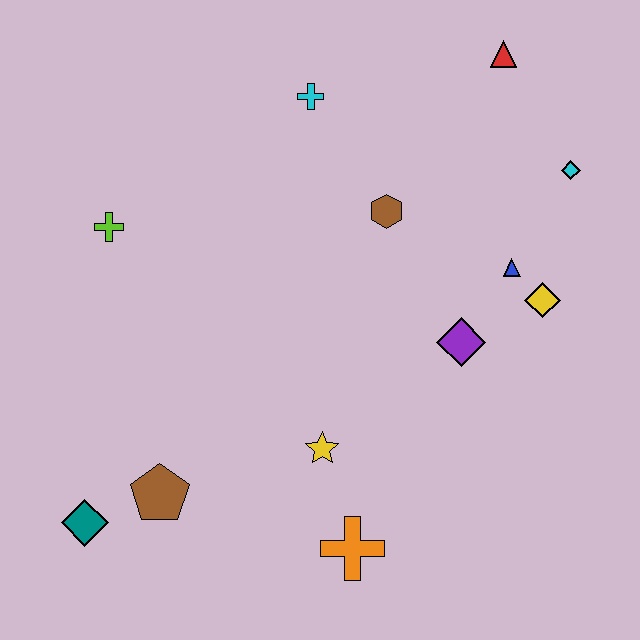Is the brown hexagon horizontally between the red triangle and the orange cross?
Yes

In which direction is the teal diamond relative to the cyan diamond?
The teal diamond is to the left of the cyan diamond.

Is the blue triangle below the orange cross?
No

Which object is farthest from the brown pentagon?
The red triangle is farthest from the brown pentagon.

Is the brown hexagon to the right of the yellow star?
Yes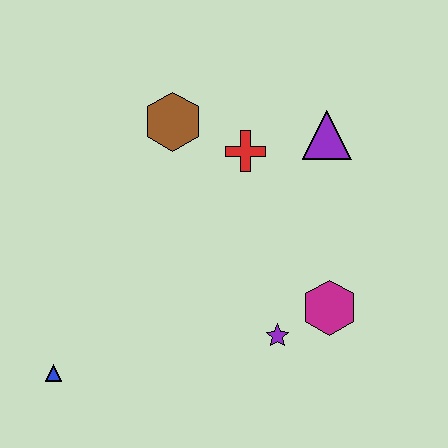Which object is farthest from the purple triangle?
The blue triangle is farthest from the purple triangle.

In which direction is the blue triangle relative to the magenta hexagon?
The blue triangle is to the left of the magenta hexagon.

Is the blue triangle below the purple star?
Yes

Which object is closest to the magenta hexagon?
The purple star is closest to the magenta hexagon.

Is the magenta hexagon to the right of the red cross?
Yes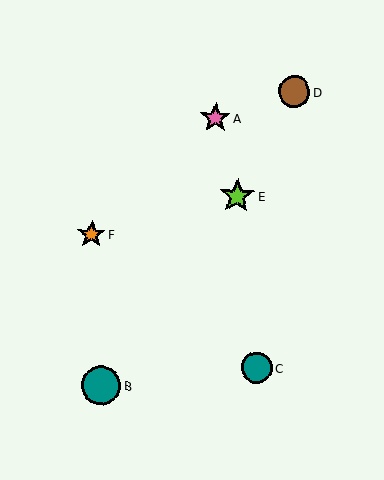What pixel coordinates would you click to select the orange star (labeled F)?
Click at (91, 234) to select the orange star F.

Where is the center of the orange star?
The center of the orange star is at (91, 234).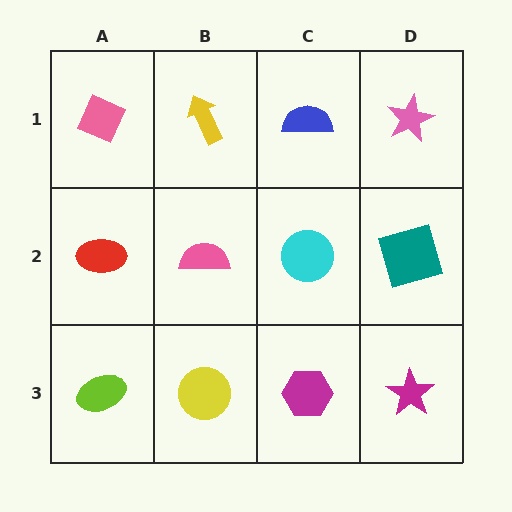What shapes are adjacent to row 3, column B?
A pink semicircle (row 2, column B), a lime ellipse (row 3, column A), a magenta hexagon (row 3, column C).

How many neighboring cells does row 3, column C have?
3.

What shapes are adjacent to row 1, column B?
A pink semicircle (row 2, column B), a pink diamond (row 1, column A), a blue semicircle (row 1, column C).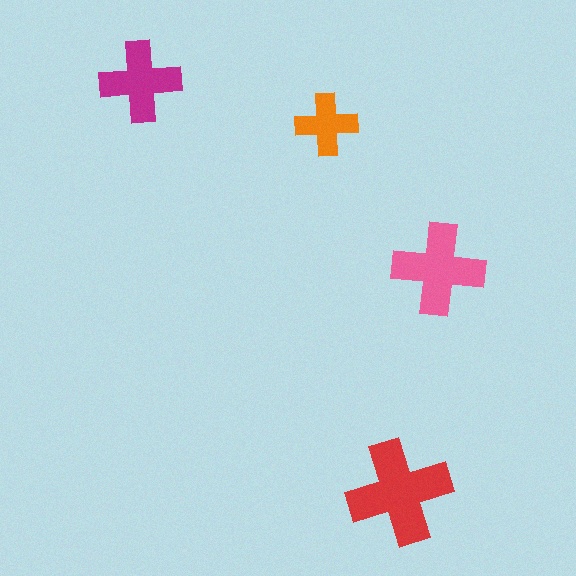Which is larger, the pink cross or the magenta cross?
The pink one.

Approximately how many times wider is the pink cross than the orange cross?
About 1.5 times wider.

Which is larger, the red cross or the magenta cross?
The red one.